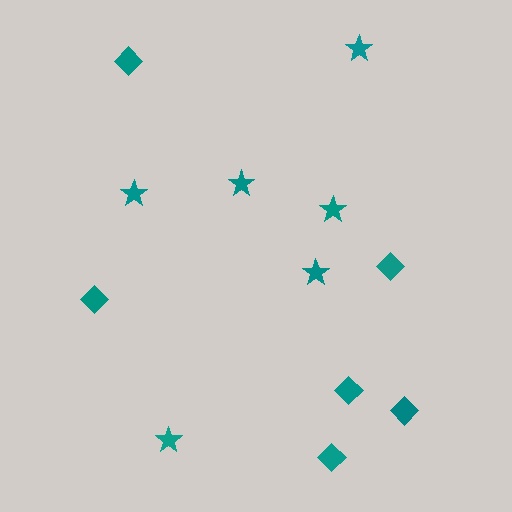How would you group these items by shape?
There are 2 groups: one group of stars (6) and one group of diamonds (6).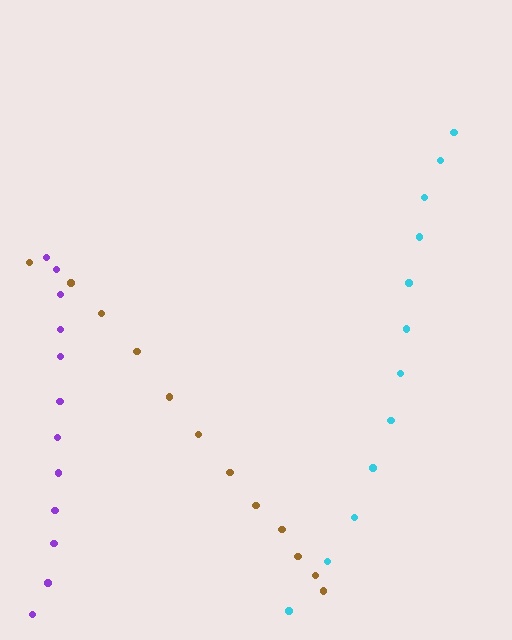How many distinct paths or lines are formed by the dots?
There are 3 distinct paths.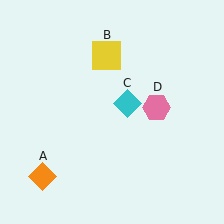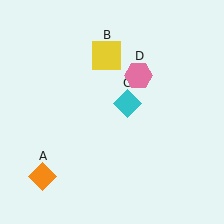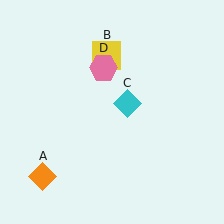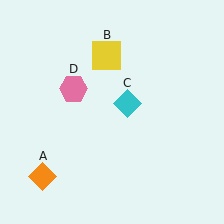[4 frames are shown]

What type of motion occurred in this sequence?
The pink hexagon (object D) rotated counterclockwise around the center of the scene.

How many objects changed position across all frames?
1 object changed position: pink hexagon (object D).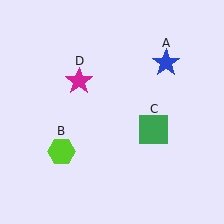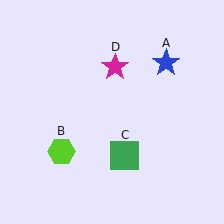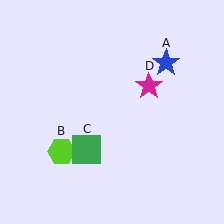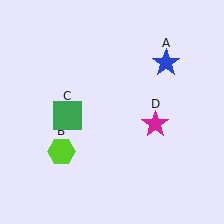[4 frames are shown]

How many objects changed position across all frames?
2 objects changed position: green square (object C), magenta star (object D).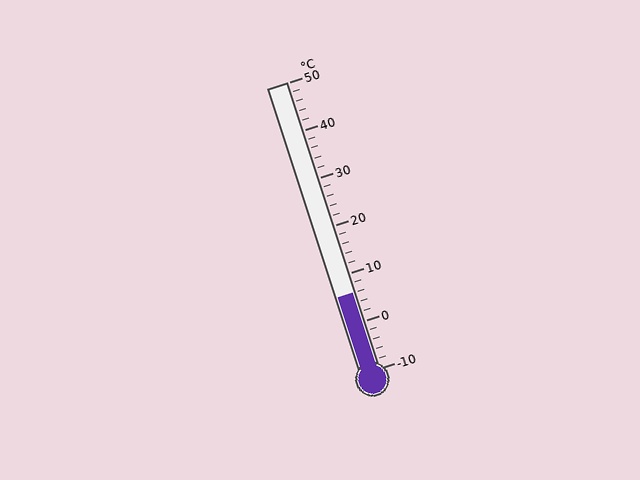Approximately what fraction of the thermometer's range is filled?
The thermometer is filled to approximately 25% of its range.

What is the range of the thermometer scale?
The thermometer scale ranges from -10°C to 50°C.